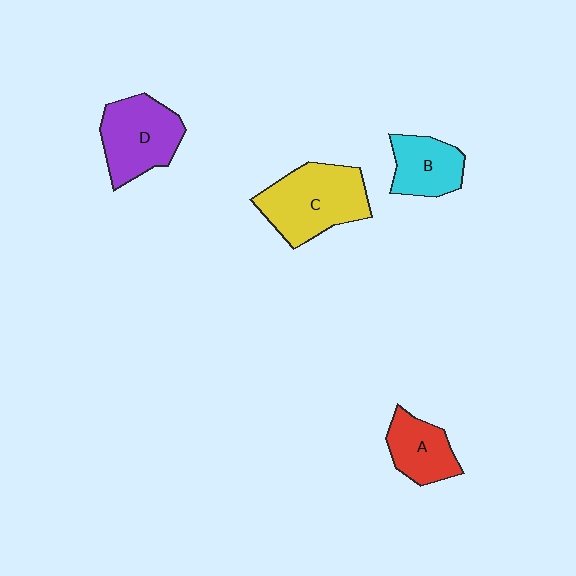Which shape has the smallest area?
Shape A (red).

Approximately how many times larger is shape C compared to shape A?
Approximately 1.7 times.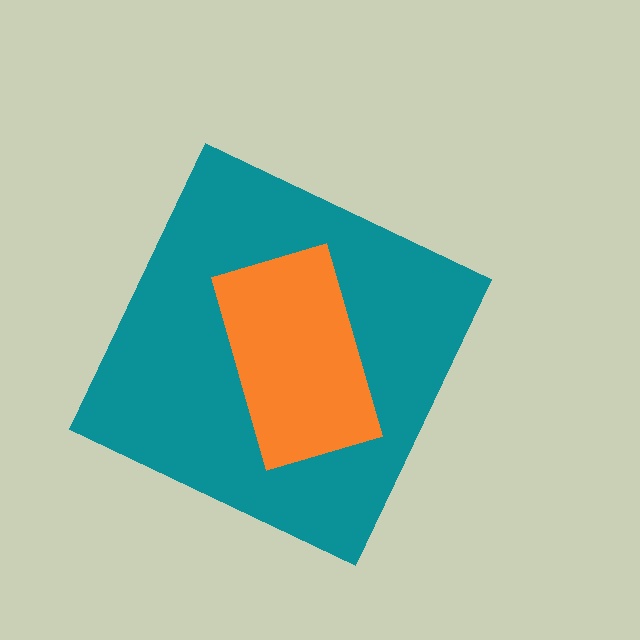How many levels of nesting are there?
2.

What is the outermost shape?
The teal diamond.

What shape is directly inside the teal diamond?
The orange rectangle.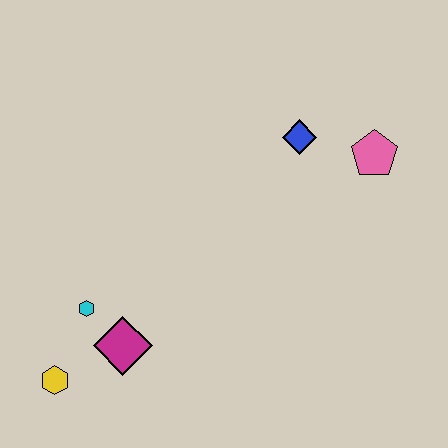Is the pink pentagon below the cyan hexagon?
No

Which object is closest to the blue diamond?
The pink pentagon is closest to the blue diamond.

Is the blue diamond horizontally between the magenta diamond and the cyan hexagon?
No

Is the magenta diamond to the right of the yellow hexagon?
Yes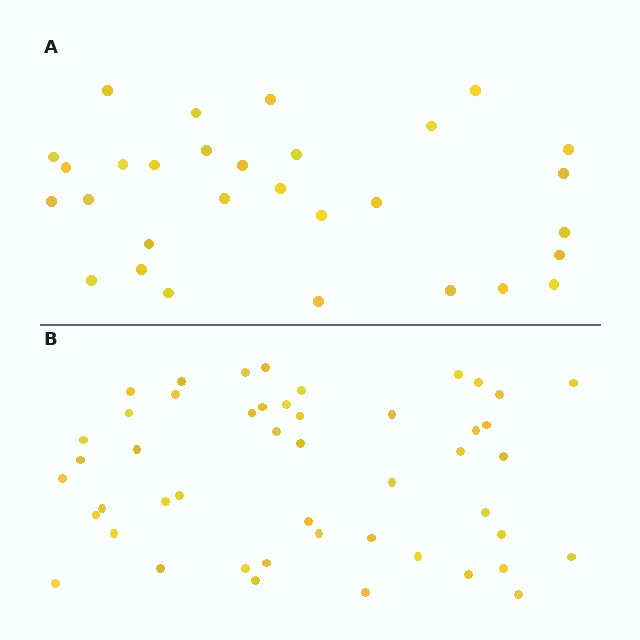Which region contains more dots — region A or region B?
Region B (the bottom region) has more dots.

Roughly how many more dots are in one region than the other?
Region B has approximately 20 more dots than region A.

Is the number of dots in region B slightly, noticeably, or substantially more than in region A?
Region B has substantially more. The ratio is roughly 1.6 to 1.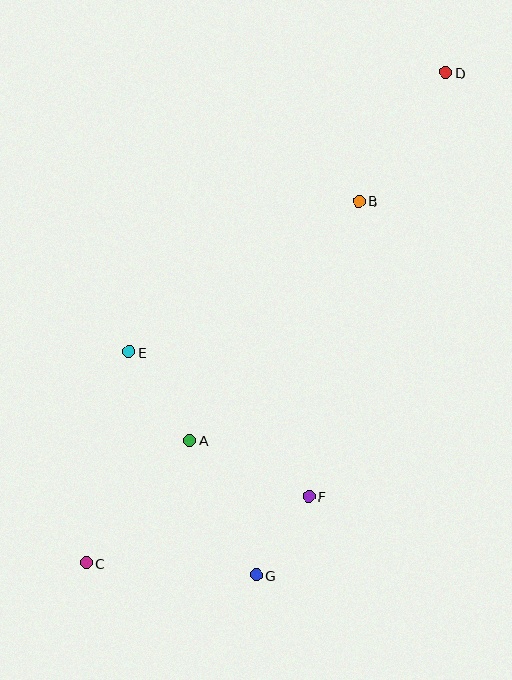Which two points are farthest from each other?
Points C and D are farthest from each other.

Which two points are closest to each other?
Points F and G are closest to each other.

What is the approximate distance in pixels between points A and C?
The distance between A and C is approximately 161 pixels.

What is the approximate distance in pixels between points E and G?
The distance between E and G is approximately 257 pixels.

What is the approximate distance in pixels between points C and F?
The distance between C and F is approximately 232 pixels.